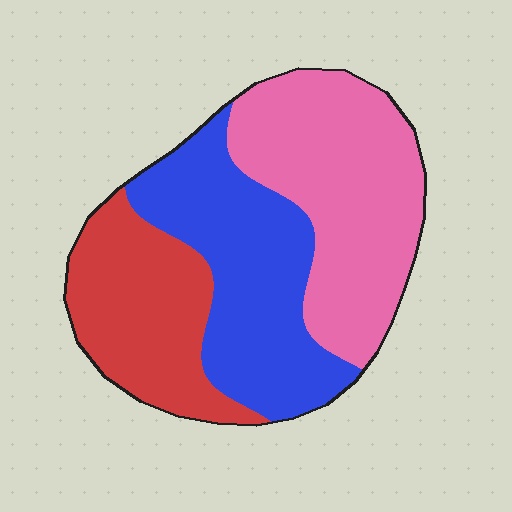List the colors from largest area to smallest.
From largest to smallest: pink, blue, red.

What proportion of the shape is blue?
Blue covers 35% of the shape.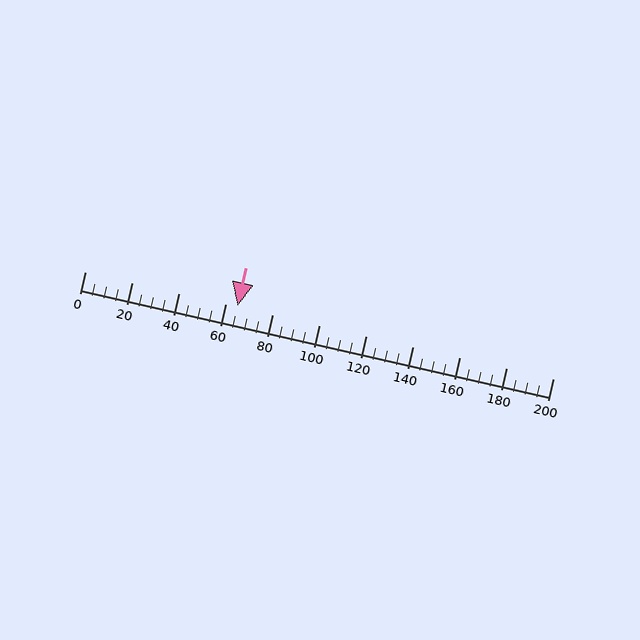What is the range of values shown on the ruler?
The ruler shows values from 0 to 200.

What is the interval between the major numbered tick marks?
The major tick marks are spaced 20 units apart.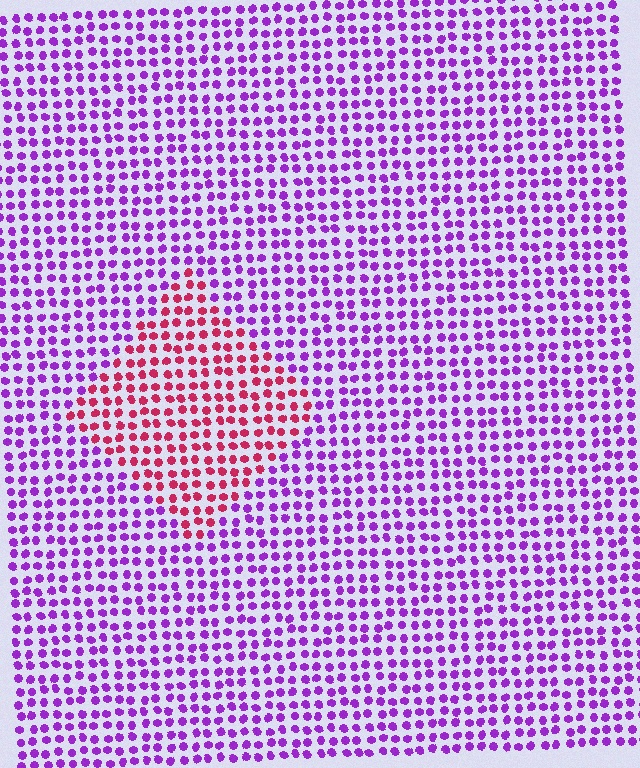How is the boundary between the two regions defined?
The boundary is defined purely by a slight shift in hue (about 57 degrees). Spacing, size, and orientation are identical on both sides.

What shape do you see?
I see a diamond.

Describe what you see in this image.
The image is filled with small purple elements in a uniform arrangement. A diamond-shaped region is visible where the elements are tinted to a slightly different hue, forming a subtle color boundary.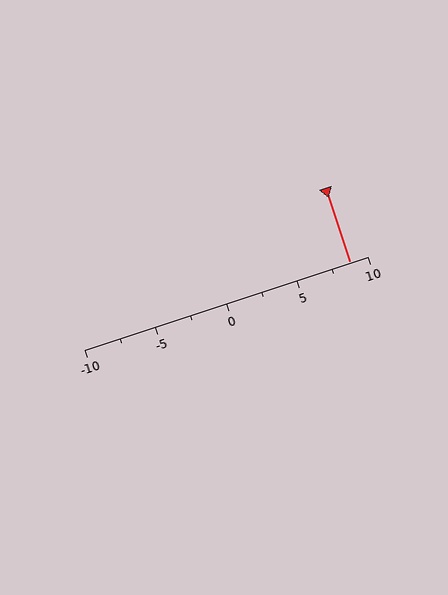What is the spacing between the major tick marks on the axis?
The major ticks are spaced 5 apart.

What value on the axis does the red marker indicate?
The marker indicates approximately 8.8.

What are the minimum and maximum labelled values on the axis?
The axis runs from -10 to 10.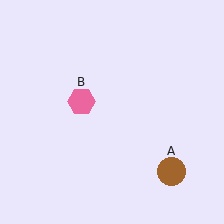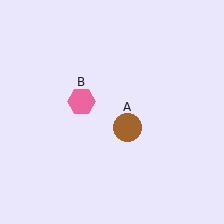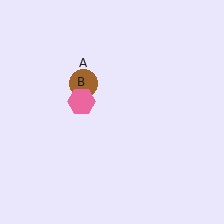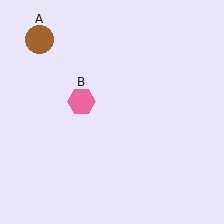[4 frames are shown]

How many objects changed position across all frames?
1 object changed position: brown circle (object A).